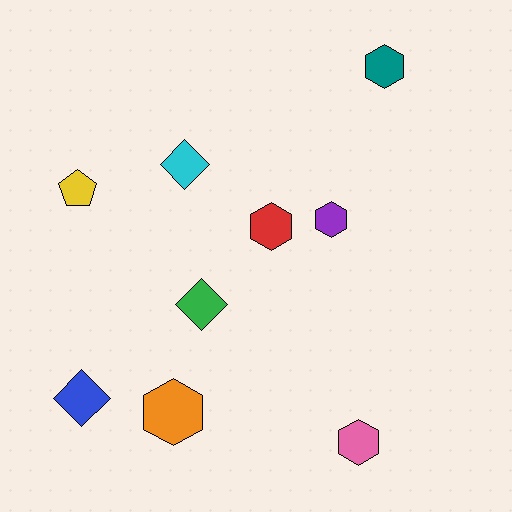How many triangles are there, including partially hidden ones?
There are no triangles.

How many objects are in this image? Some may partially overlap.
There are 9 objects.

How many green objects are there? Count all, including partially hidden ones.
There is 1 green object.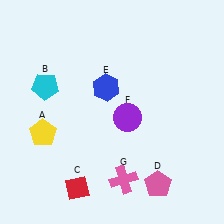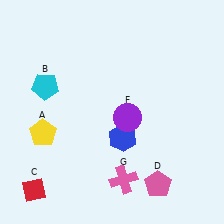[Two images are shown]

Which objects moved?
The objects that moved are: the red diamond (C), the blue hexagon (E).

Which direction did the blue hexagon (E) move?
The blue hexagon (E) moved down.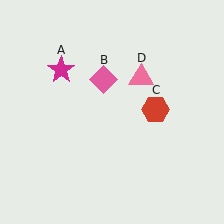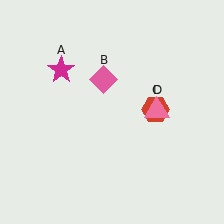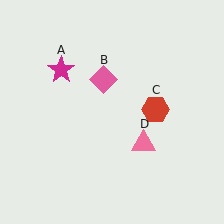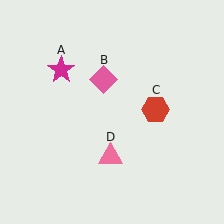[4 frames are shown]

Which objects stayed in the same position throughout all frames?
Magenta star (object A) and pink diamond (object B) and red hexagon (object C) remained stationary.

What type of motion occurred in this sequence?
The pink triangle (object D) rotated clockwise around the center of the scene.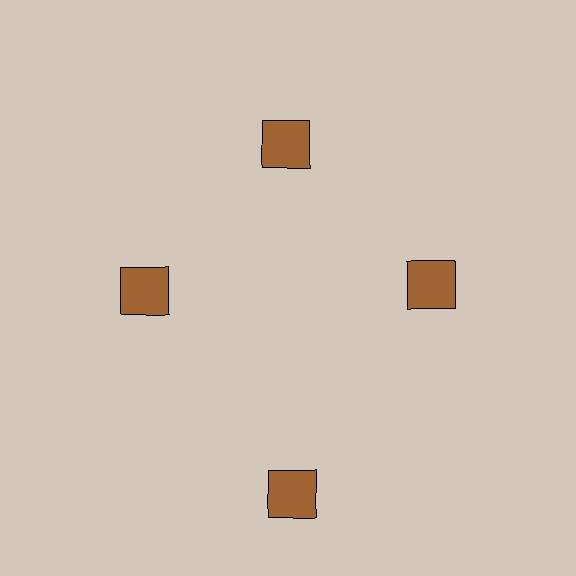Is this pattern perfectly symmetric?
No. The 4 brown squares are arranged in a ring, but one element near the 6 o'clock position is pushed outward from the center, breaking the 4-fold rotational symmetry.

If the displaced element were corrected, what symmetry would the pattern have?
It would have 4-fold rotational symmetry — the pattern would map onto itself every 90 degrees.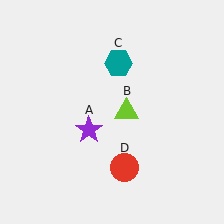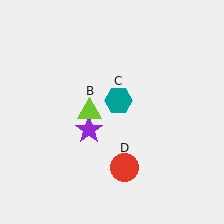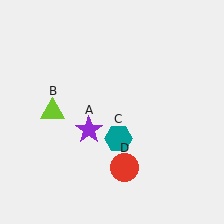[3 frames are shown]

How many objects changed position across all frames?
2 objects changed position: lime triangle (object B), teal hexagon (object C).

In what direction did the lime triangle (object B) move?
The lime triangle (object B) moved left.